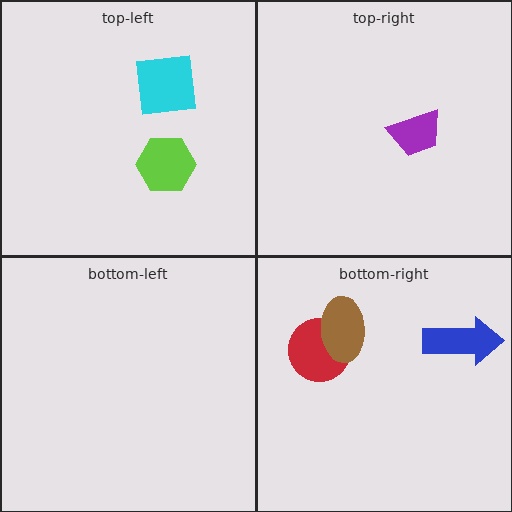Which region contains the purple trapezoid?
The top-right region.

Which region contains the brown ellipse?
The bottom-right region.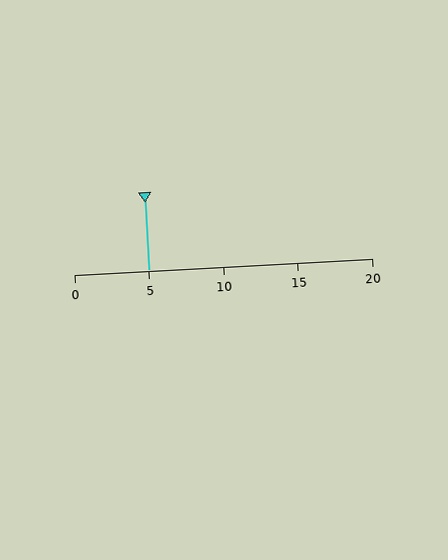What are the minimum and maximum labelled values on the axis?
The axis runs from 0 to 20.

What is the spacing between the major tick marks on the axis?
The major ticks are spaced 5 apart.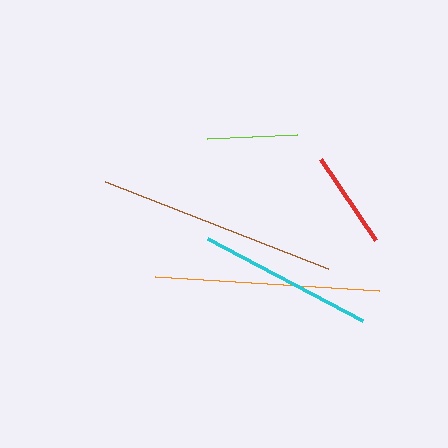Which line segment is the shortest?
The lime line is the shortest at approximately 90 pixels.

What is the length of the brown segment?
The brown segment is approximately 239 pixels long.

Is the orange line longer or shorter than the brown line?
The brown line is longer than the orange line.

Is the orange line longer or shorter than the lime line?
The orange line is longer than the lime line.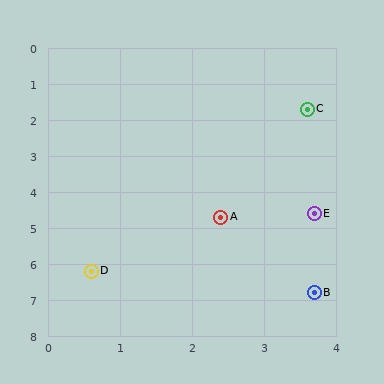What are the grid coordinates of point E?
Point E is at approximately (3.7, 4.6).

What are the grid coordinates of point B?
Point B is at approximately (3.7, 6.8).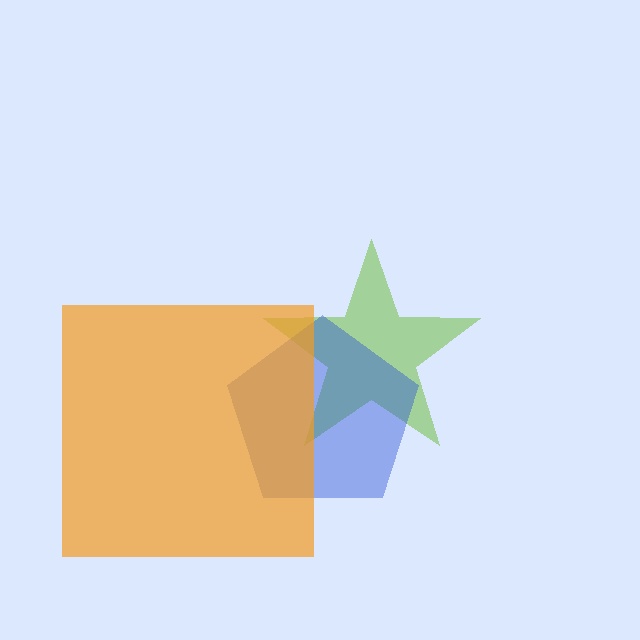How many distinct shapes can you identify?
There are 3 distinct shapes: a lime star, a blue pentagon, an orange square.